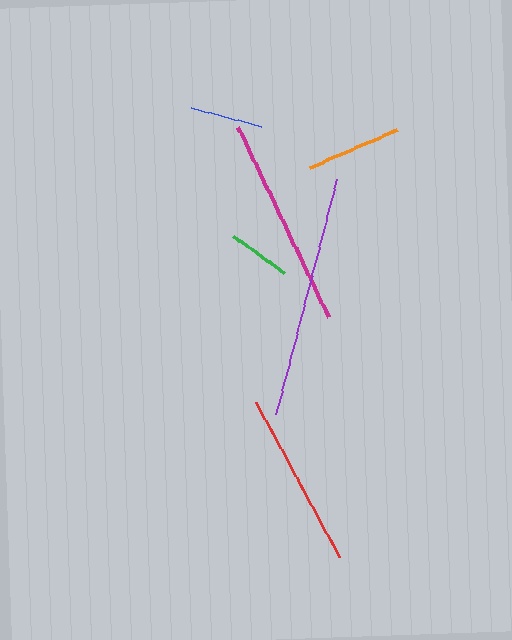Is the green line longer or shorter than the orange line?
The orange line is longer than the green line.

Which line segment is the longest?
The purple line is the longest at approximately 243 pixels.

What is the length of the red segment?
The red segment is approximately 176 pixels long.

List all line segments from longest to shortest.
From longest to shortest: purple, magenta, red, orange, blue, green.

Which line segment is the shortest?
The green line is the shortest at approximately 64 pixels.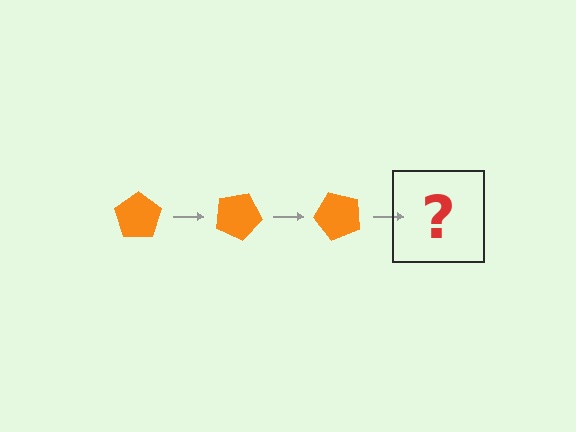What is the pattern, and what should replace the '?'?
The pattern is that the pentagon rotates 25 degrees each step. The '?' should be an orange pentagon rotated 75 degrees.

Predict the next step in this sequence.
The next step is an orange pentagon rotated 75 degrees.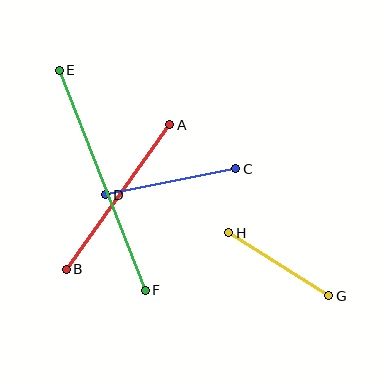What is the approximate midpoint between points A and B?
The midpoint is at approximately (118, 197) pixels.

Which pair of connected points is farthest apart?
Points E and F are farthest apart.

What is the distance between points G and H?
The distance is approximately 118 pixels.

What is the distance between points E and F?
The distance is approximately 236 pixels.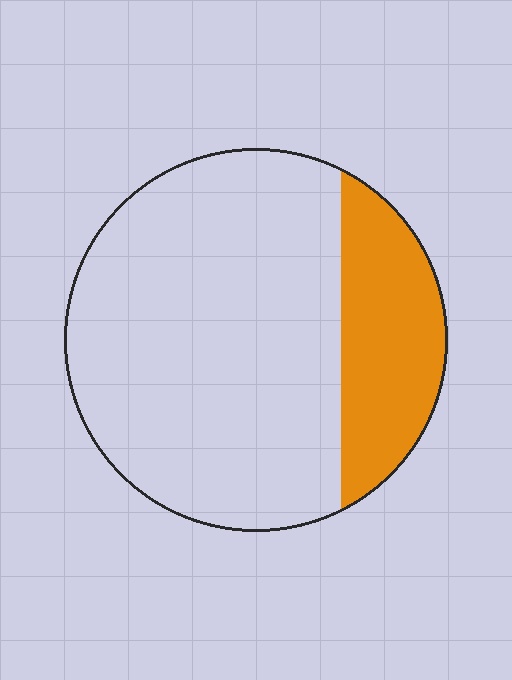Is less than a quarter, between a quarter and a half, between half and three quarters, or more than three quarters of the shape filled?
Less than a quarter.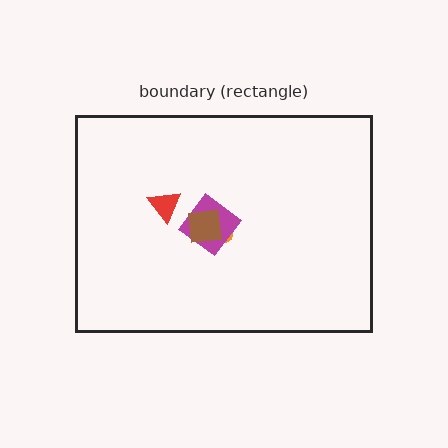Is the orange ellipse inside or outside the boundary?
Inside.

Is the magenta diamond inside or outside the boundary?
Inside.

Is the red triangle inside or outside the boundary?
Inside.